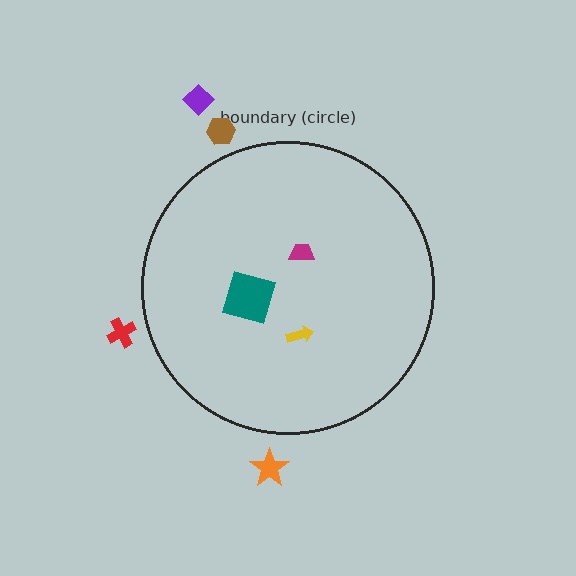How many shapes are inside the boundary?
3 inside, 4 outside.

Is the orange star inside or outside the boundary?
Outside.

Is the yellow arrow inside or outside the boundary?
Inside.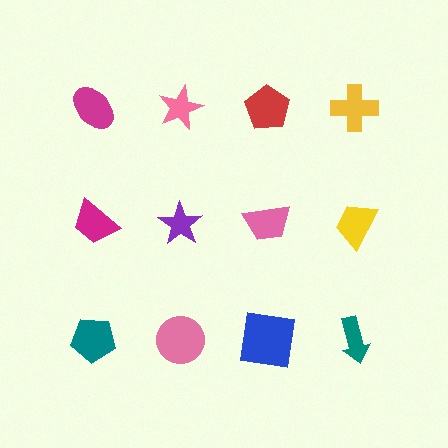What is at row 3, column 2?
A pink circle.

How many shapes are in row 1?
4 shapes.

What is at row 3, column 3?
A blue square.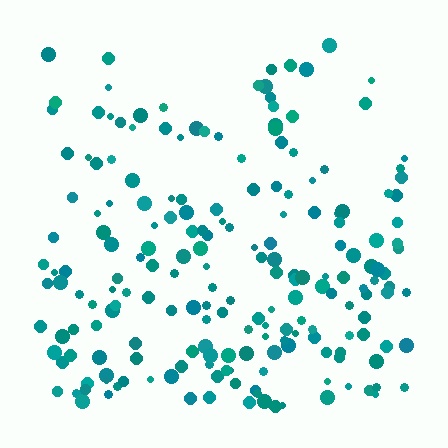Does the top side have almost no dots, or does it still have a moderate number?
Still a moderate number, just noticeably fewer than the bottom.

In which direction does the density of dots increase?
From top to bottom, with the bottom side densest.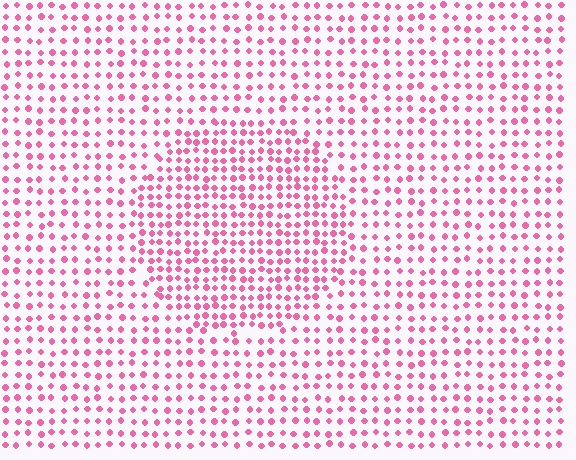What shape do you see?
I see a circle.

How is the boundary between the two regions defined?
The boundary is defined by a change in element density (approximately 1.6x ratio). All elements are the same color, size, and shape.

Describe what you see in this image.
The image contains small pink elements arranged at two different densities. A circle-shaped region is visible where the elements are more densely packed than the surrounding area.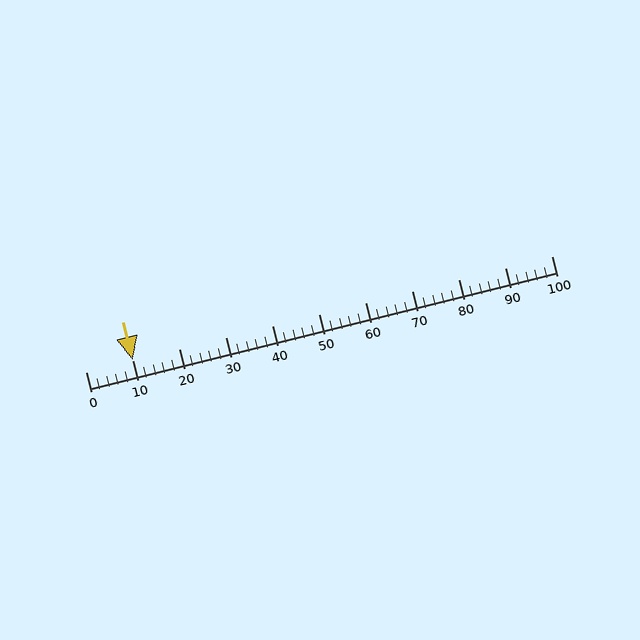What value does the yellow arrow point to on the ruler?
The yellow arrow points to approximately 10.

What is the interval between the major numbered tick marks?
The major tick marks are spaced 10 units apart.